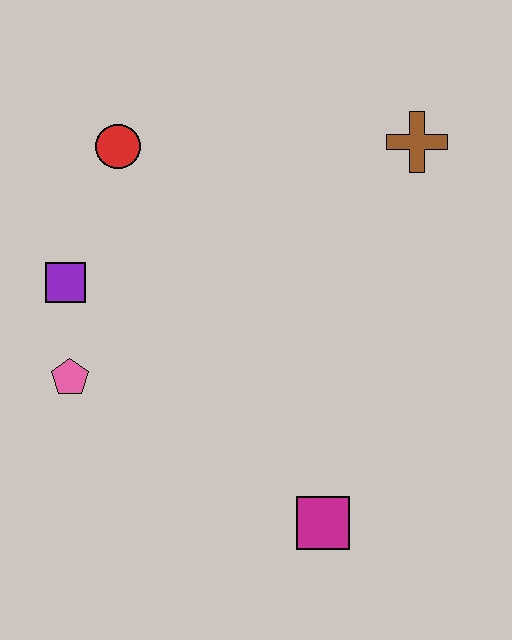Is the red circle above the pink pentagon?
Yes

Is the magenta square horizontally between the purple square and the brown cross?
Yes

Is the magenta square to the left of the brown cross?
Yes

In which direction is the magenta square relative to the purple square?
The magenta square is to the right of the purple square.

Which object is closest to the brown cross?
The red circle is closest to the brown cross.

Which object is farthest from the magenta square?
The red circle is farthest from the magenta square.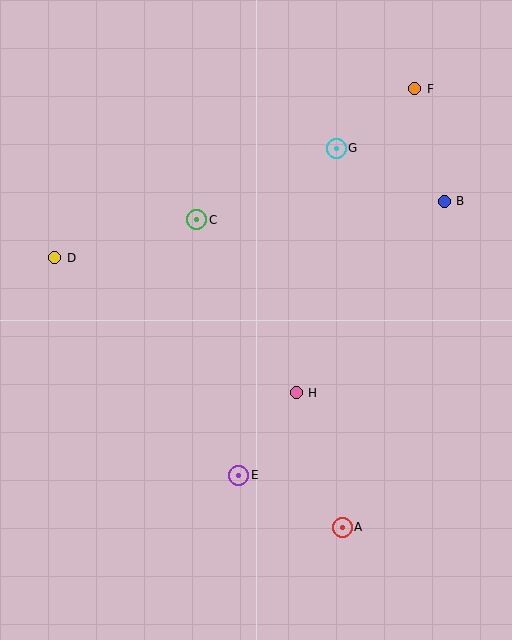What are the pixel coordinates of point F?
Point F is at (415, 89).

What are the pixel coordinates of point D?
Point D is at (55, 258).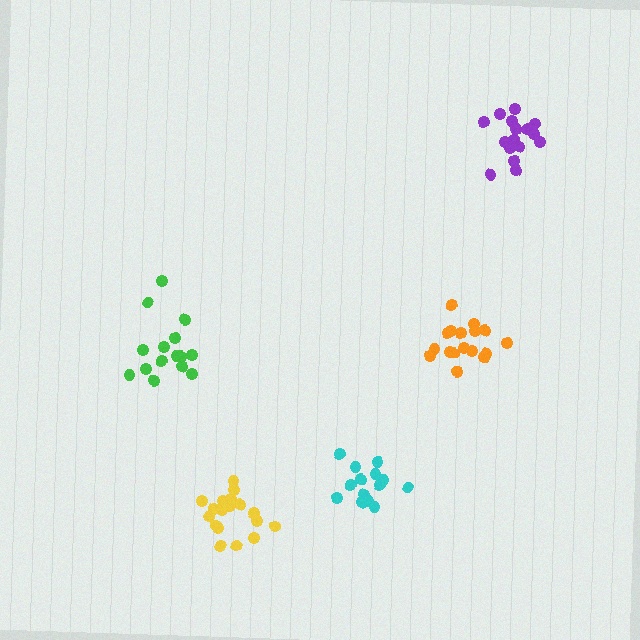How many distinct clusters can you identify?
There are 5 distinct clusters.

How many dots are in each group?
Group 1: 15 dots, Group 2: 18 dots, Group 3: 16 dots, Group 4: 17 dots, Group 5: 14 dots (80 total).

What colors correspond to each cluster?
The clusters are colored: green, yellow, purple, orange, cyan.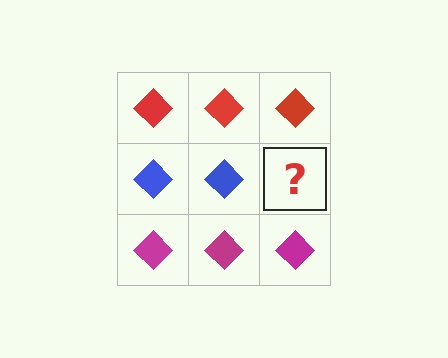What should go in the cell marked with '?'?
The missing cell should contain a blue diamond.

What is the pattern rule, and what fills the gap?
The rule is that each row has a consistent color. The gap should be filled with a blue diamond.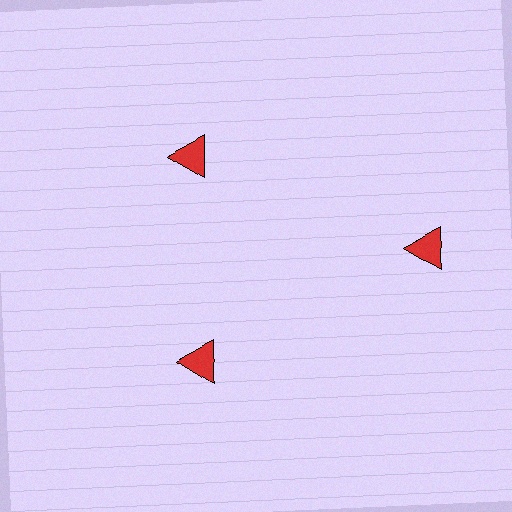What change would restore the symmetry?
The symmetry would be restored by moving it inward, back onto the ring so that all 3 triangles sit at equal angles and equal distance from the center.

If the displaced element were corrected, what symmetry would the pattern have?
It would have 3-fold rotational symmetry — the pattern would map onto itself every 120 degrees.